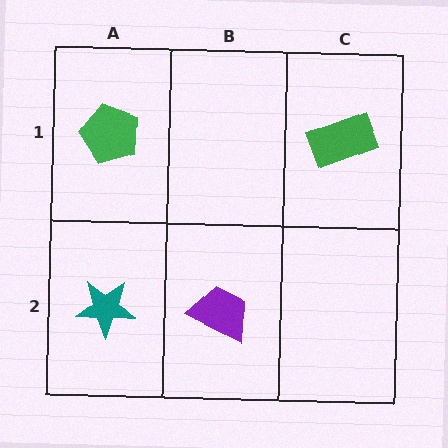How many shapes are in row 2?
2 shapes.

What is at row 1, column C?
A green rectangle.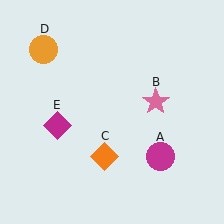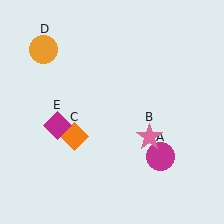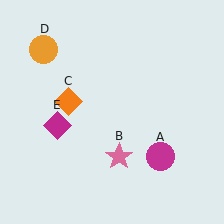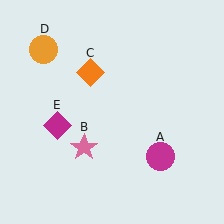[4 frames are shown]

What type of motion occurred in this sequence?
The pink star (object B), orange diamond (object C) rotated clockwise around the center of the scene.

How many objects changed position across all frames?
2 objects changed position: pink star (object B), orange diamond (object C).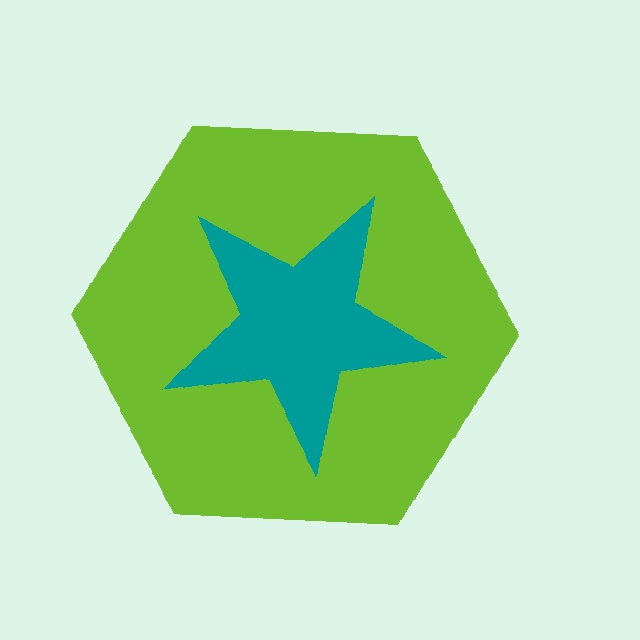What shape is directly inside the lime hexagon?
The teal star.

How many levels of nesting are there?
2.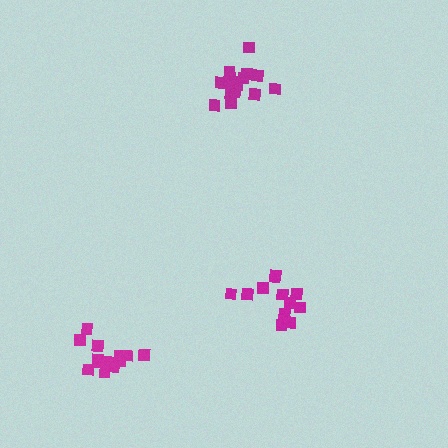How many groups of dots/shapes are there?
There are 3 groups.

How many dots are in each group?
Group 1: 12 dots, Group 2: 15 dots, Group 3: 14 dots (41 total).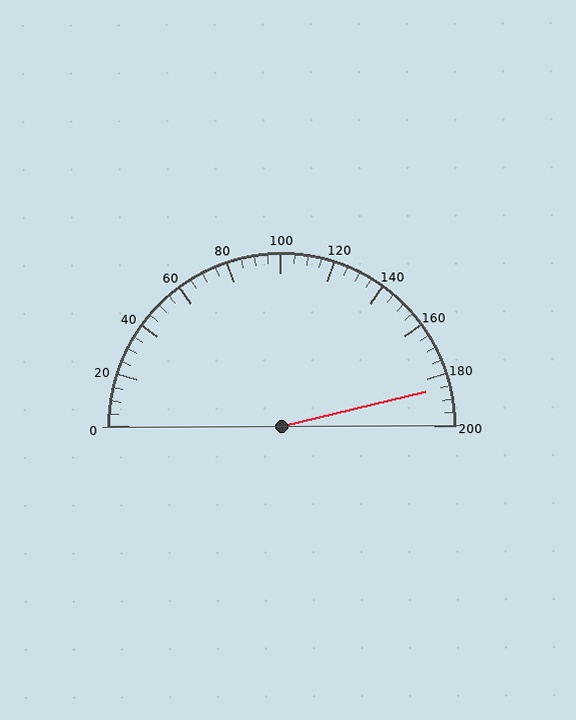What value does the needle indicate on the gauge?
The needle indicates approximately 185.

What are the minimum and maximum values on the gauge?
The gauge ranges from 0 to 200.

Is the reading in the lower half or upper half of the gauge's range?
The reading is in the upper half of the range (0 to 200).